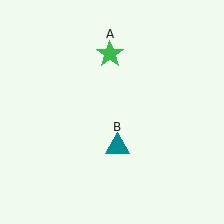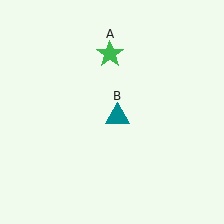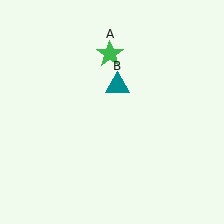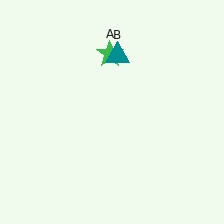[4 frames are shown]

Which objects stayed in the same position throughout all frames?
Green star (object A) remained stationary.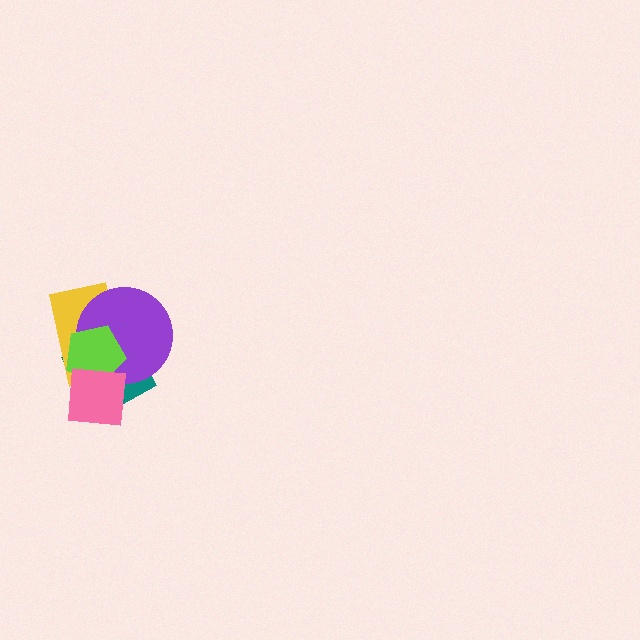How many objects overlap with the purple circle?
4 objects overlap with the purple circle.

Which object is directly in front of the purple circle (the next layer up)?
The lime pentagon is directly in front of the purple circle.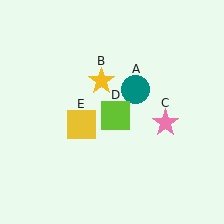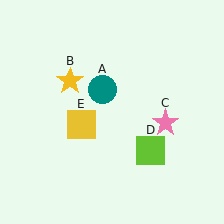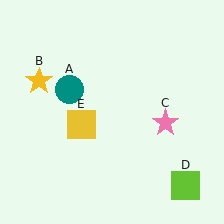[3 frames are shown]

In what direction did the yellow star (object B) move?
The yellow star (object B) moved left.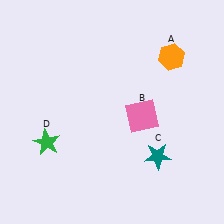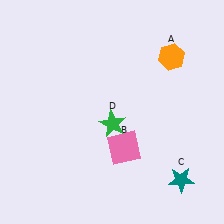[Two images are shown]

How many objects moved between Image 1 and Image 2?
3 objects moved between the two images.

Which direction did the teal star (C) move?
The teal star (C) moved down.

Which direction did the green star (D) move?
The green star (D) moved right.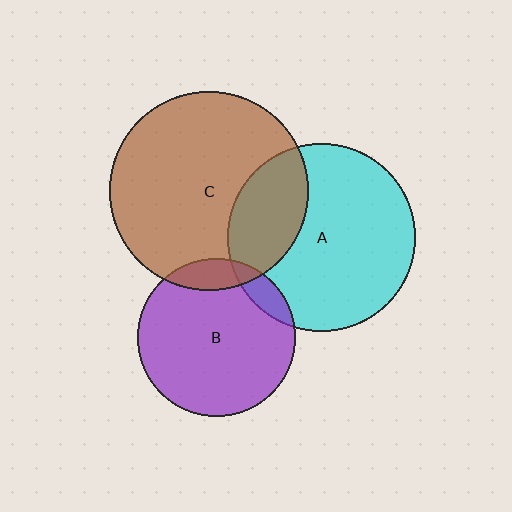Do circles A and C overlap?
Yes.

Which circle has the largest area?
Circle C (brown).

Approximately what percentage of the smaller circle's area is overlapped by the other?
Approximately 25%.